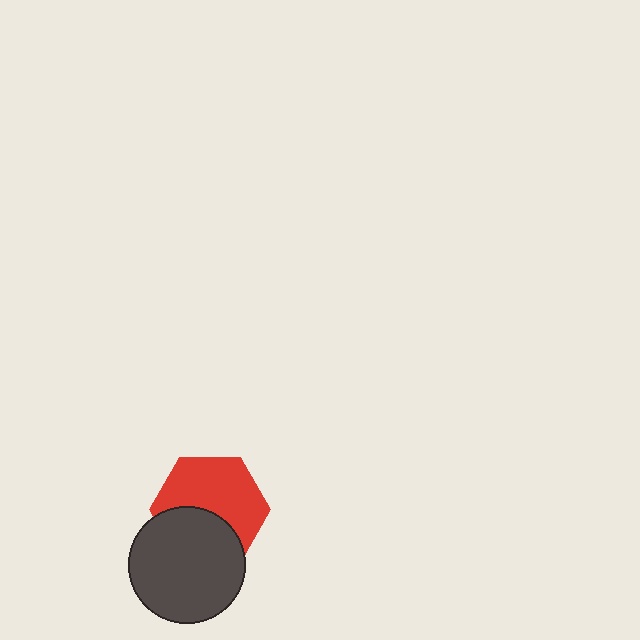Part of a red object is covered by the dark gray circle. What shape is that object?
It is a hexagon.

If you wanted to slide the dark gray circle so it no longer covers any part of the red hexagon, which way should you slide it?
Slide it down — that is the most direct way to separate the two shapes.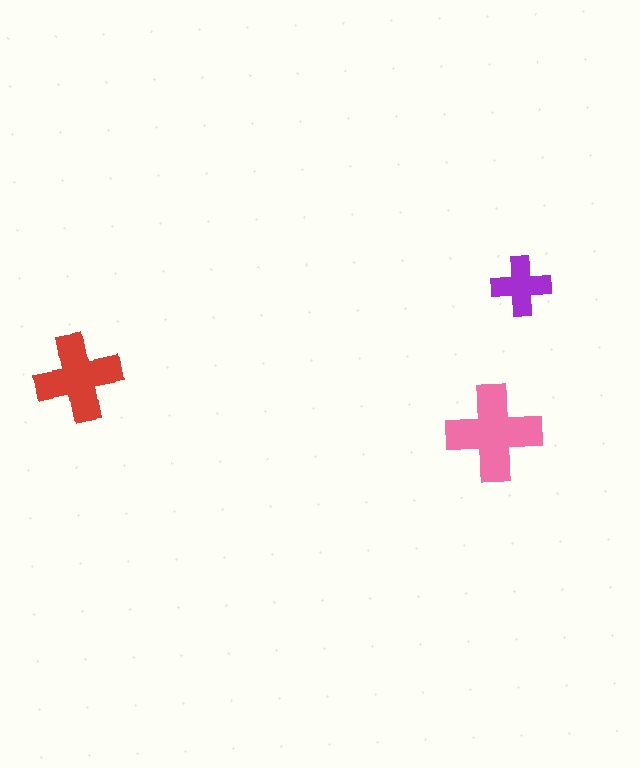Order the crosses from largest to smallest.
the pink one, the red one, the purple one.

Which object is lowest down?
The pink cross is bottommost.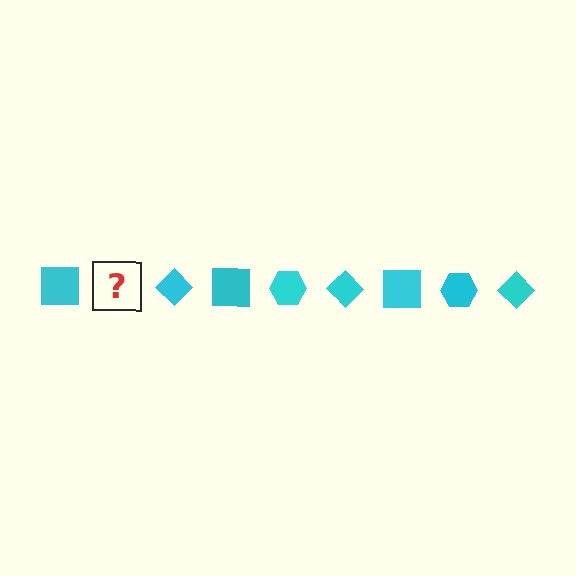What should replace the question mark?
The question mark should be replaced with a cyan hexagon.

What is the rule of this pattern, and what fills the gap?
The rule is that the pattern cycles through square, hexagon, diamond shapes in cyan. The gap should be filled with a cyan hexagon.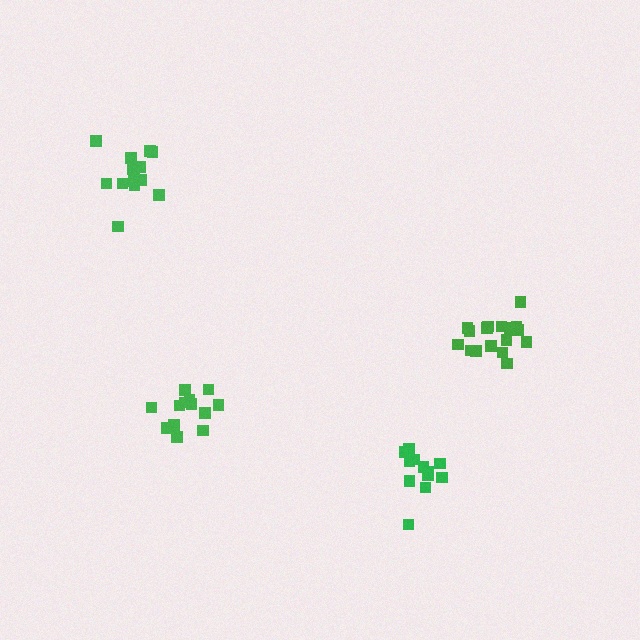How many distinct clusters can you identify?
There are 4 distinct clusters.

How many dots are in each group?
Group 1: 17 dots, Group 2: 12 dots, Group 3: 13 dots, Group 4: 14 dots (56 total).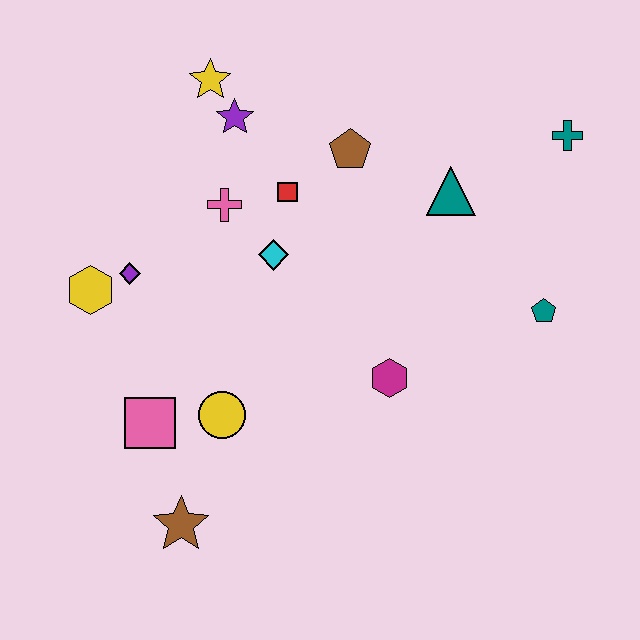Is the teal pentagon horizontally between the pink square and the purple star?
No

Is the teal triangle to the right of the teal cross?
No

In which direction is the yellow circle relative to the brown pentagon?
The yellow circle is below the brown pentagon.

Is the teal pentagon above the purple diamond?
No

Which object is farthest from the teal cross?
The brown star is farthest from the teal cross.